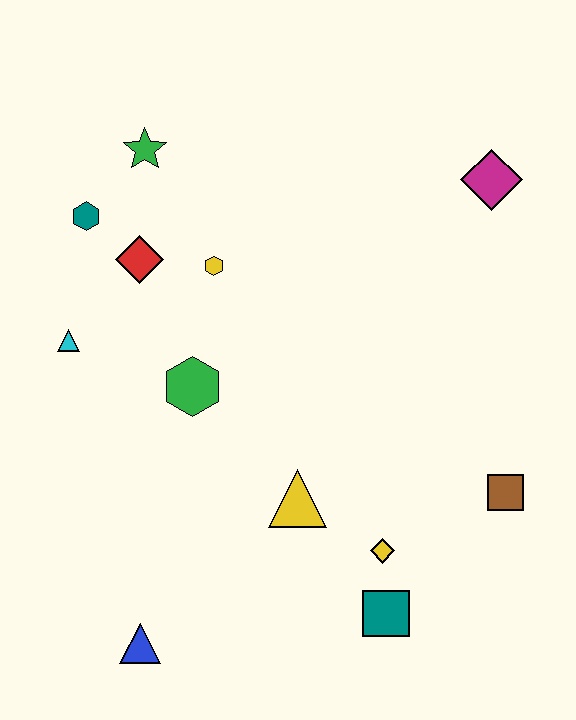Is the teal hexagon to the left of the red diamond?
Yes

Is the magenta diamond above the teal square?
Yes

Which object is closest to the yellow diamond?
The teal square is closest to the yellow diamond.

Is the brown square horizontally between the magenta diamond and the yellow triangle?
No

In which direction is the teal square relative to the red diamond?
The teal square is below the red diamond.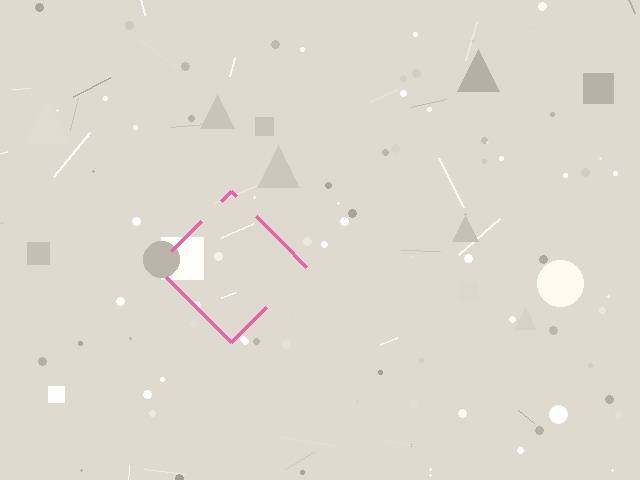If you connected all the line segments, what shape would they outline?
They would outline a diamond.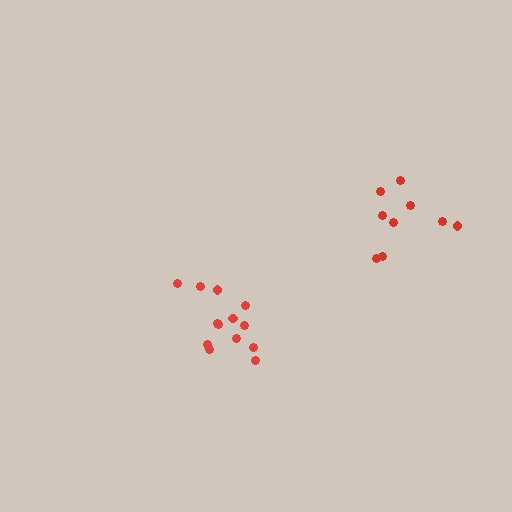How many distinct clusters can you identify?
There are 2 distinct clusters.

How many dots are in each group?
Group 1: 13 dots, Group 2: 9 dots (22 total).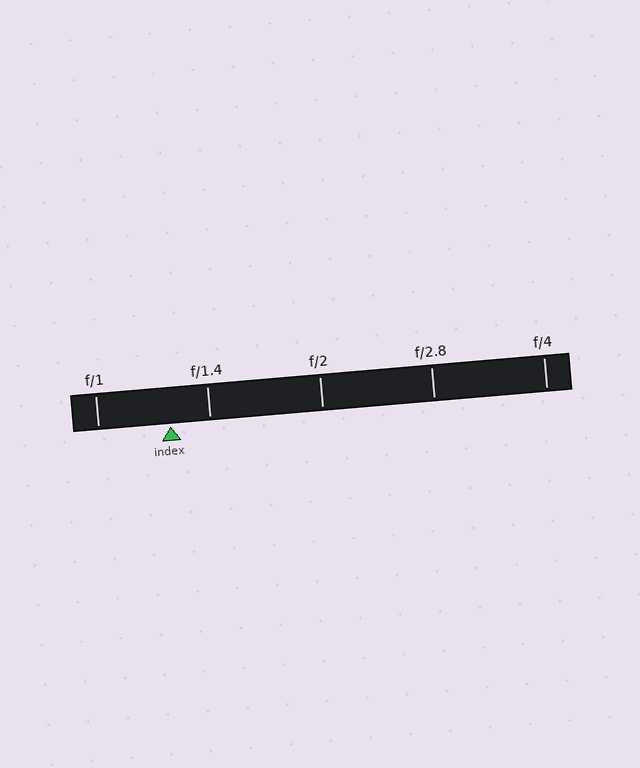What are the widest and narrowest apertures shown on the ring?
The widest aperture shown is f/1 and the narrowest is f/4.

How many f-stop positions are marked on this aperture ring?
There are 5 f-stop positions marked.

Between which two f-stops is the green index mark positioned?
The index mark is between f/1 and f/1.4.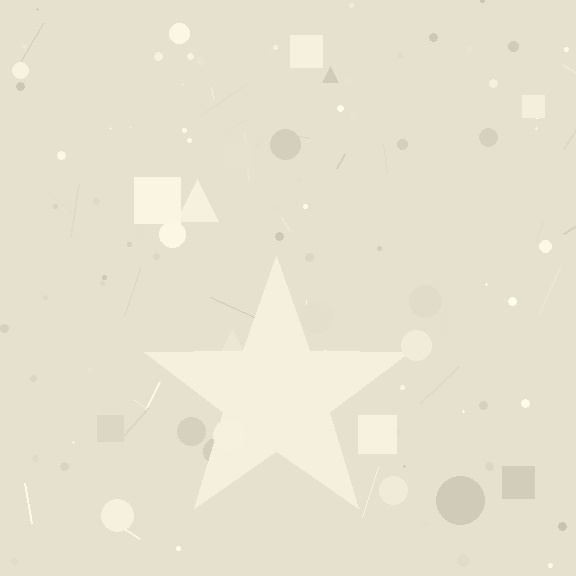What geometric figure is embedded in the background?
A star is embedded in the background.